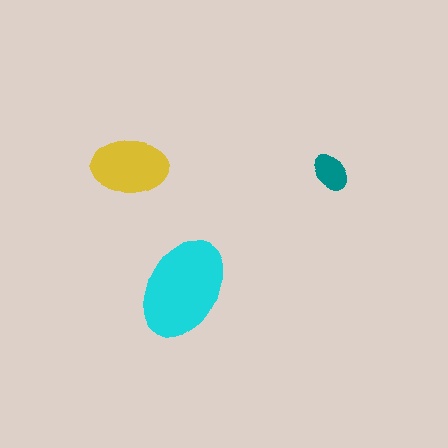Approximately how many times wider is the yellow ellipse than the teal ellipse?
About 2 times wider.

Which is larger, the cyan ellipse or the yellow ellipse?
The cyan one.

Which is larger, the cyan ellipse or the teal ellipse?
The cyan one.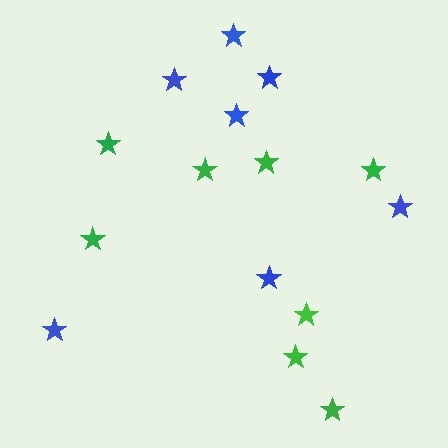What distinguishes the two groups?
There are 2 groups: one group of blue stars (7) and one group of green stars (8).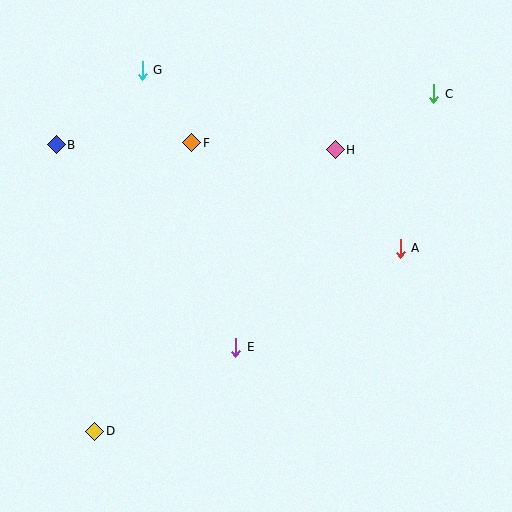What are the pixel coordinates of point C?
Point C is at (434, 94).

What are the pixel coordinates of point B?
Point B is at (56, 145).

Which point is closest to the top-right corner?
Point C is closest to the top-right corner.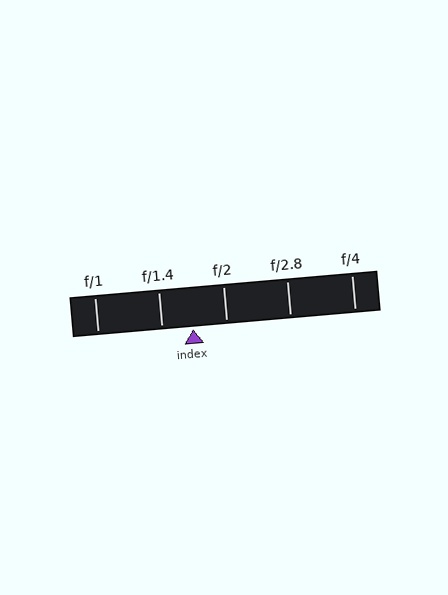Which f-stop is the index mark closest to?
The index mark is closest to f/1.4.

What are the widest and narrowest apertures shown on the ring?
The widest aperture shown is f/1 and the narrowest is f/4.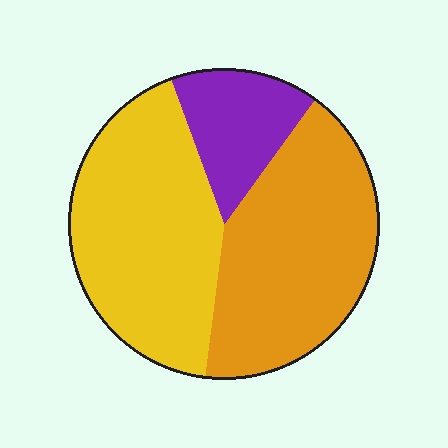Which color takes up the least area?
Purple, at roughly 15%.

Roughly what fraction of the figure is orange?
Orange covers about 40% of the figure.